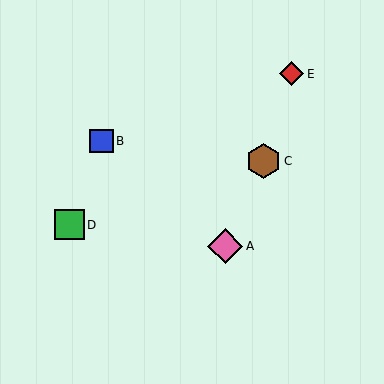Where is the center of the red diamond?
The center of the red diamond is at (292, 74).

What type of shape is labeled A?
Shape A is a pink diamond.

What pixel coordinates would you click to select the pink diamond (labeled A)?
Click at (225, 246) to select the pink diamond A.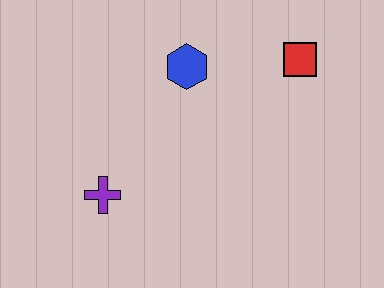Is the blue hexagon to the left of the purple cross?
No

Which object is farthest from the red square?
The purple cross is farthest from the red square.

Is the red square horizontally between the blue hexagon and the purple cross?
No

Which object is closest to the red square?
The blue hexagon is closest to the red square.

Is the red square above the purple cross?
Yes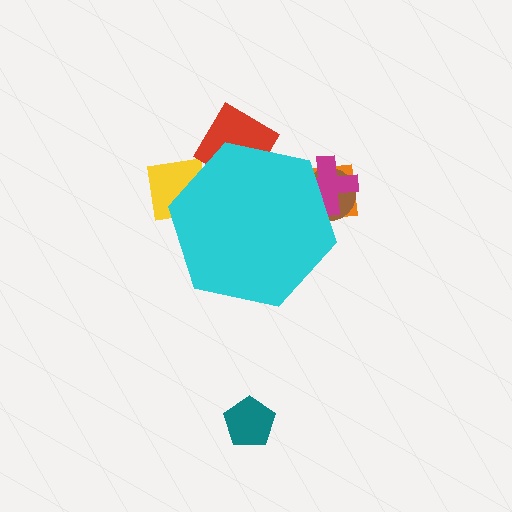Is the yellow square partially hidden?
Yes, the yellow square is partially hidden behind the cyan hexagon.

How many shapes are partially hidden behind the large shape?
5 shapes are partially hidden.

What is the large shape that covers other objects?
A cyan hexagon.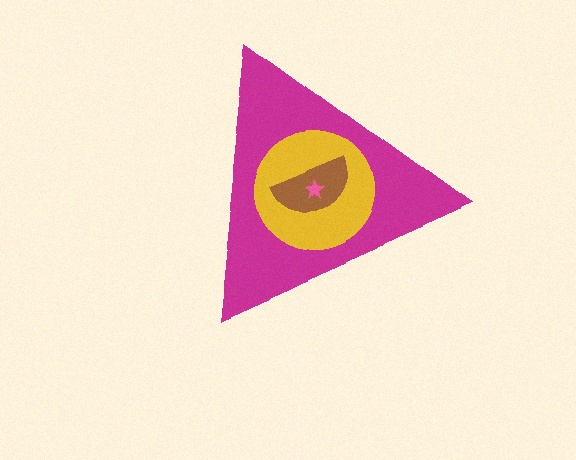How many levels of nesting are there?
4.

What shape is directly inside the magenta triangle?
The yellow circle.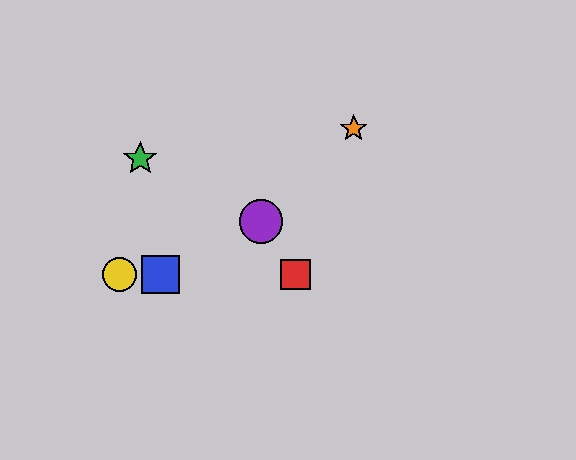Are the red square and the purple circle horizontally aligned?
No, the red square is at y≈275 and the purple circle is at y≈221.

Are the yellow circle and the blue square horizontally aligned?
Yes, both are at y≈275.